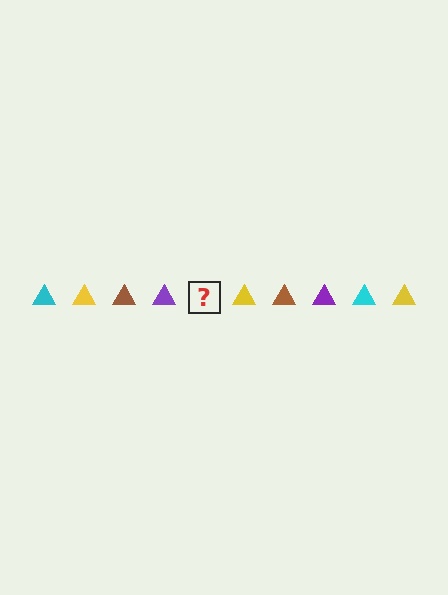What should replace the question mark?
The question mark should be replaced with a cyan triangle.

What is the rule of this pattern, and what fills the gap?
The rule is that the pattern cycles through cyan, yellow, brown, purple triangles. The gap should be filled with a cyan triangle.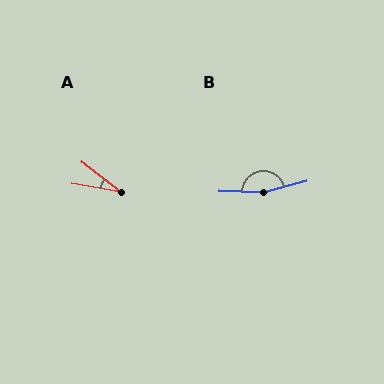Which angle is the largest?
B, at approximately 164 degrees.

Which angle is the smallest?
A, at approximately 28 degrees.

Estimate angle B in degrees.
Approximately 164 degrees.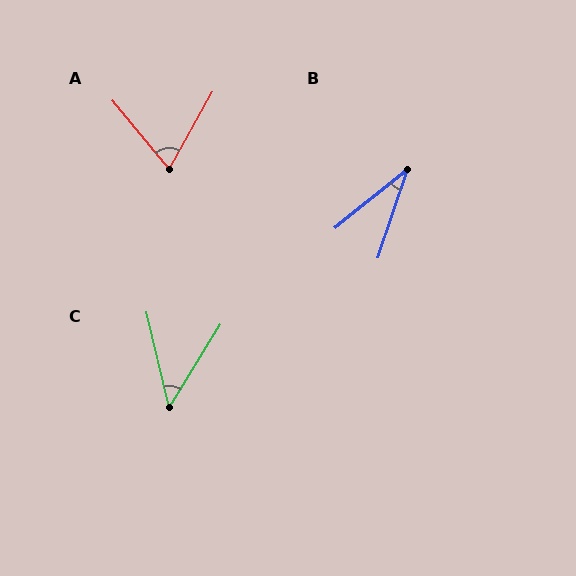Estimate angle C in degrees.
Approximately 45 degrees.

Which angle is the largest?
A, at approximately 69 degrees.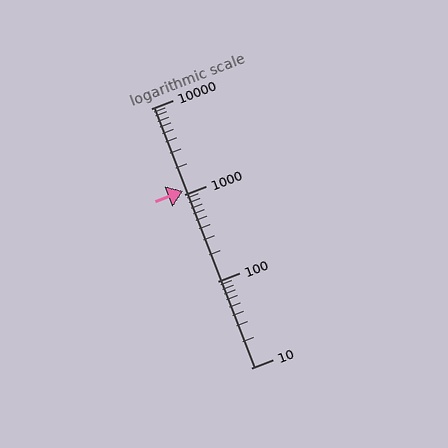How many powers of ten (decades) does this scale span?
The scale spans 3 decades, from 10 to 10000.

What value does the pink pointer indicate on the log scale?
The pointer indicates approximately 1100.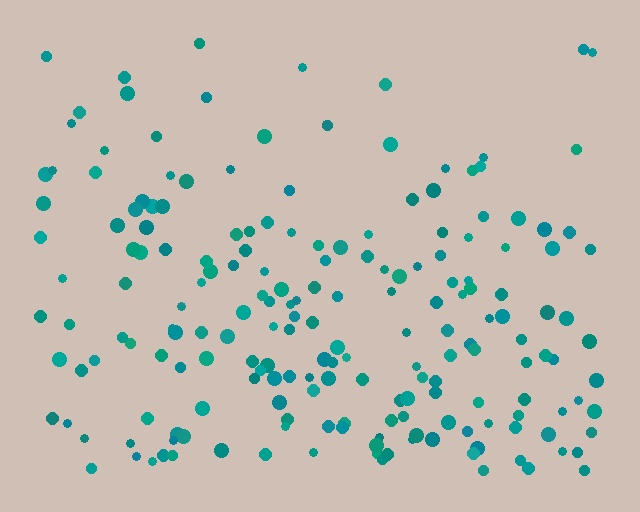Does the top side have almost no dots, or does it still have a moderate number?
Still a moderate number, just noticeably fewer than the bottom.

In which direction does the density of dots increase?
From top to bottom, with the bottom side densest.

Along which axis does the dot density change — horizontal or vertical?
Vertical.